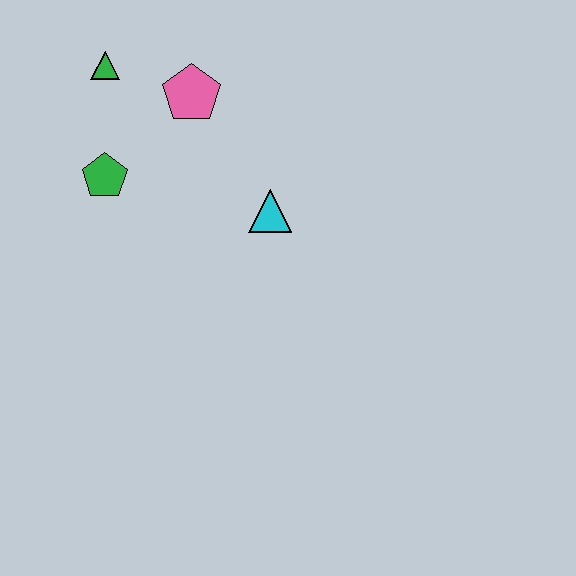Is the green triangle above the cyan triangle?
Yes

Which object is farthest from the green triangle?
The cyan triangle is farthest from the green triangle.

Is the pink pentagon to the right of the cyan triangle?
No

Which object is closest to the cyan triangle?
The pink pentagon is closest to the cyan triangle.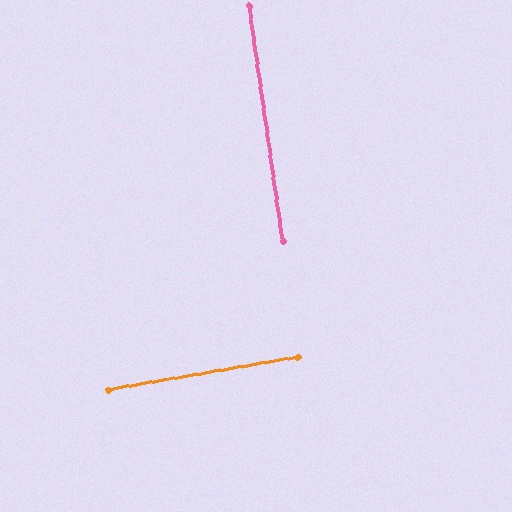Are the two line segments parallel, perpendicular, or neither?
Perpendicular — they meet at approximately 88°.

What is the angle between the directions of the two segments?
Approximately 88 degrees.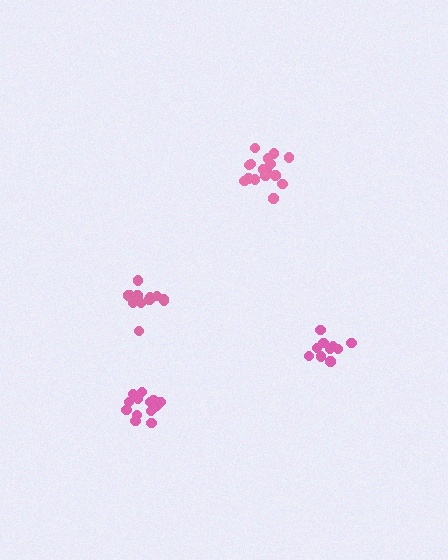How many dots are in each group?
Group 1: 11 dots, Group 2: 14 dots, Group 3: 12 dots, Group 4: 16 dots (53 total).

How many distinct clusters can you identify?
There are 4 distinct clusters.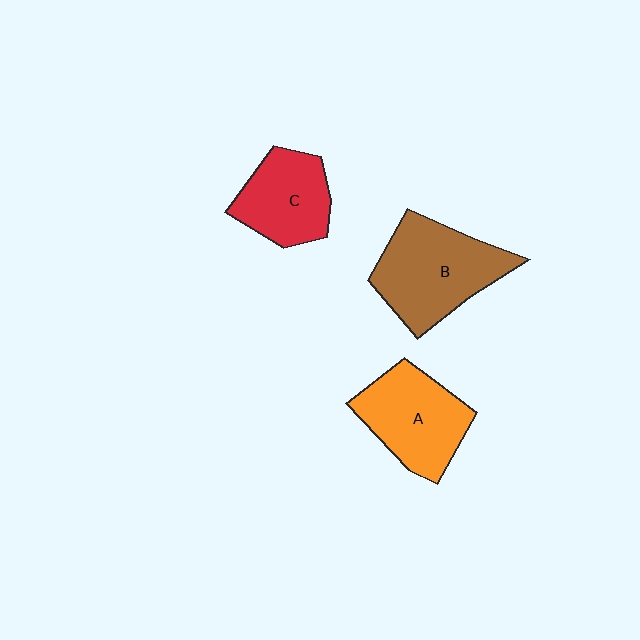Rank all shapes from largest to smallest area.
From largest to smallest: B (brown), A (orange), C (red).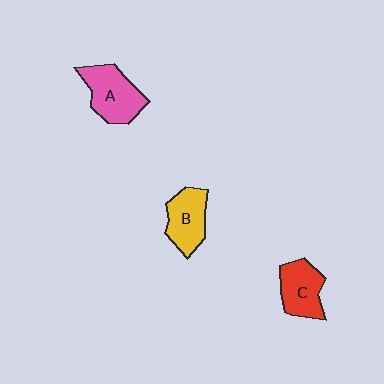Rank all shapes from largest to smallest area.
From largest to smallest: A (pink), B (yellow), C (red).